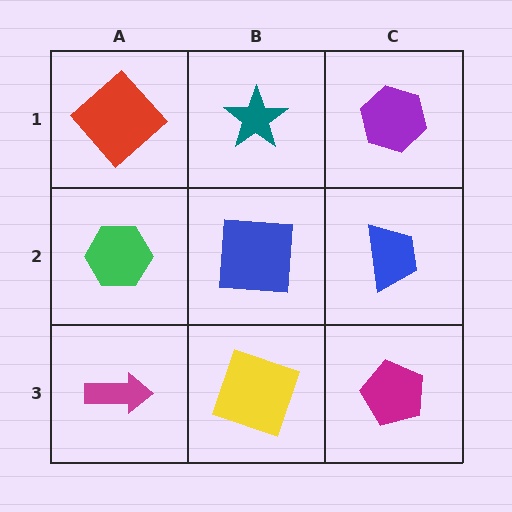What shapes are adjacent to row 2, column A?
A red diamond (row 1, column A), a magenta arrow (row 3, column A), a blue square (row 2, column B).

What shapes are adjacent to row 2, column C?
A purple hexagon (row 1, column C), a magenta pentagon (row 3, column C), a blue square (row 2, column B).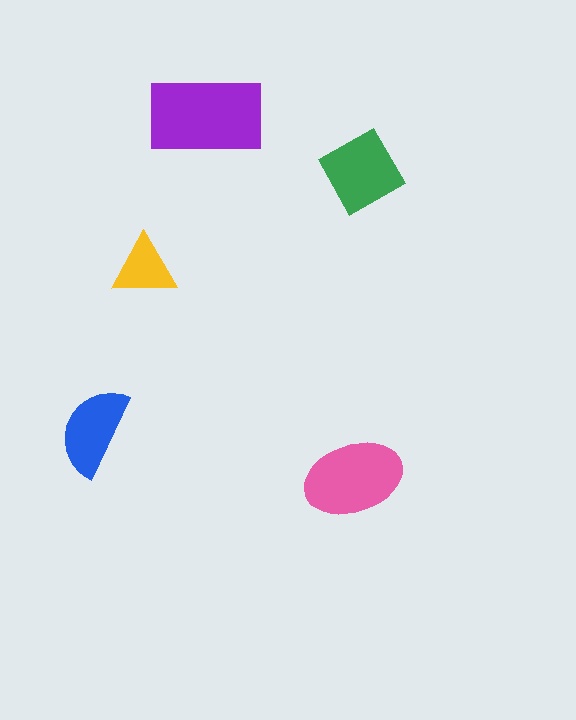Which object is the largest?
The purple rectangle.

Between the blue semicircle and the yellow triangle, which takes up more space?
The blue semicircle.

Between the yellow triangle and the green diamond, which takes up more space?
The green diamond.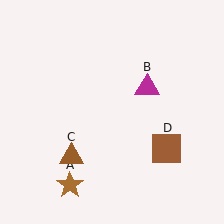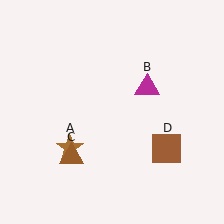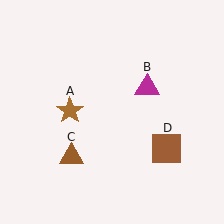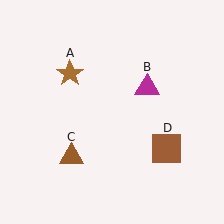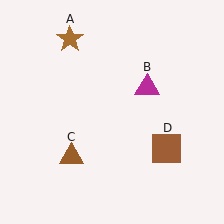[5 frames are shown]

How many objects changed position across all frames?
1 object changed position: brown star (object A).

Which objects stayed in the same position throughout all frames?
Magenta triangle (object B) and brown triangle (object C) and brown square (object D) remained stationary.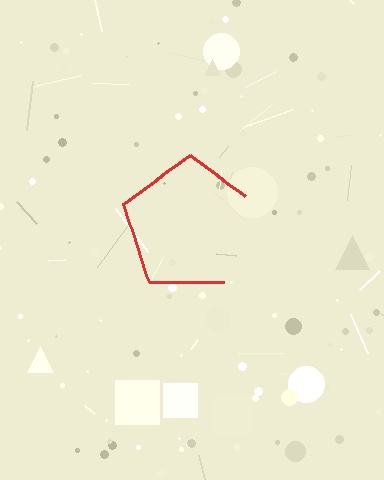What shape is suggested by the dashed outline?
The dashed outline suggests a pentagon.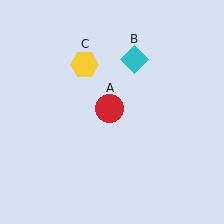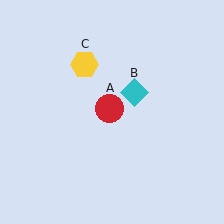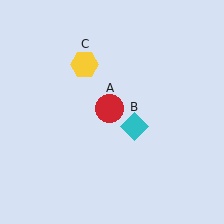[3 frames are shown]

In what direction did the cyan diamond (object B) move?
The cyan diamond (object B) moved down.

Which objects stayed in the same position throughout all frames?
Red circle (object A) and yellow hexagon (object C) remained stationary.